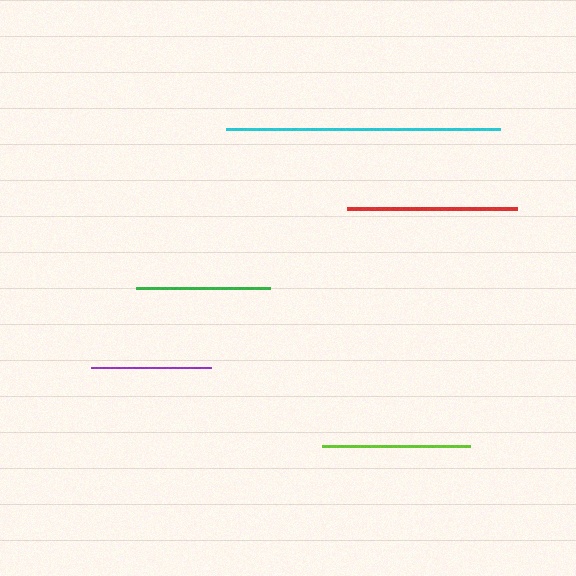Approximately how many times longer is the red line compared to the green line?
The red line is approximately 1.3 times the length of the green line.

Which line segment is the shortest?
The purple line is the shortest at approximately 120 pixels.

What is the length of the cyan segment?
The cyan segment is approximately 274 pixels long.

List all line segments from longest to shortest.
From longest to shortest: cyan, red, lime, green, purple.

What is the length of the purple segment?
The purple segment is approximately 120 pixels long.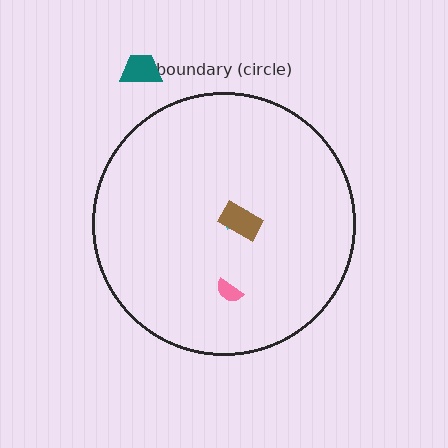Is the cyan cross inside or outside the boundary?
Inside.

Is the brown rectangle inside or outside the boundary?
Inside.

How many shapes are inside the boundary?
3 inside, 1 outside.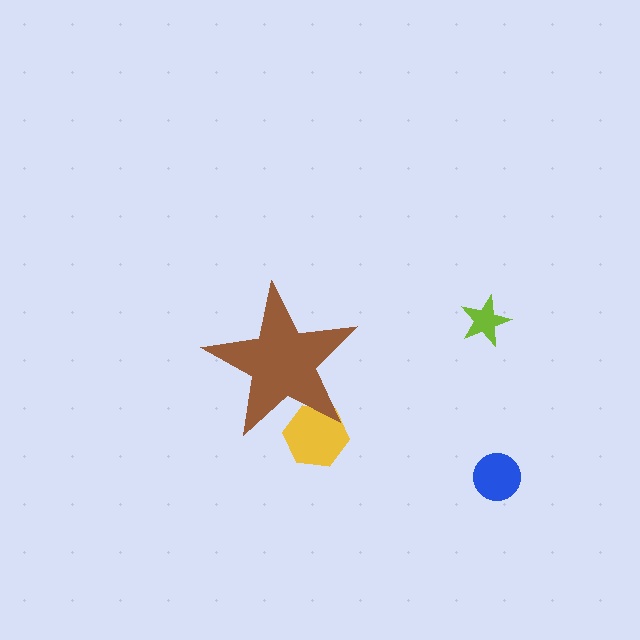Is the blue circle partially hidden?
No, the blue circle is fully visible.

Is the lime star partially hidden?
No, the lime star is fully visible.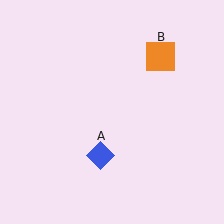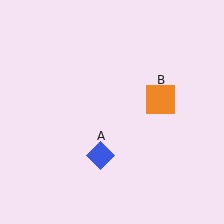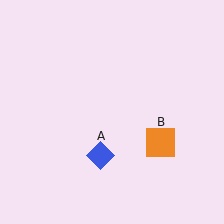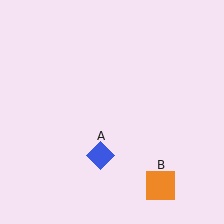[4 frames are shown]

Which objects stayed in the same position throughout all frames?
Blue diamond (object A) remained stationary.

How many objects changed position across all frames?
1 object changed position: orange square (object B).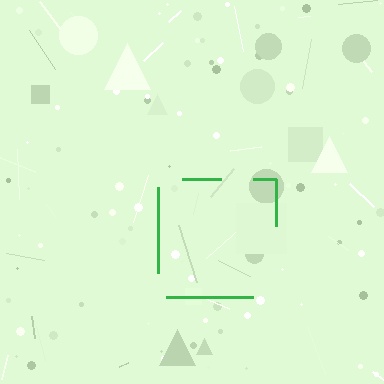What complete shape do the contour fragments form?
The contour fragments form a square.